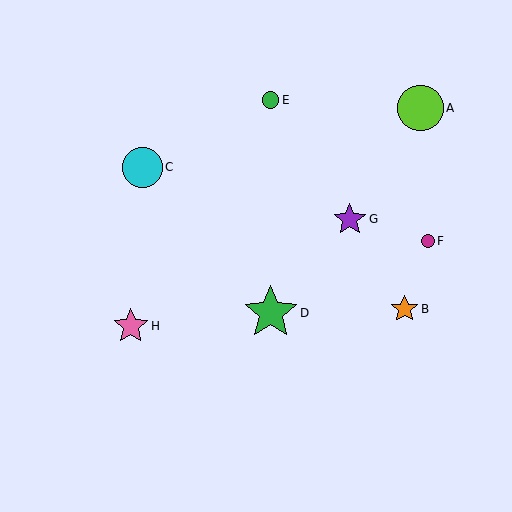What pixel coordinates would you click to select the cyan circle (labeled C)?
Click at (142, 167) to select the cyan circle C.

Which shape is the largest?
The green star (labeled D) is the largest.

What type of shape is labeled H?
Shape H is a pink star.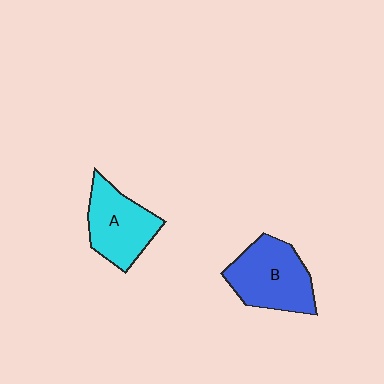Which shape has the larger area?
Shape B (blue).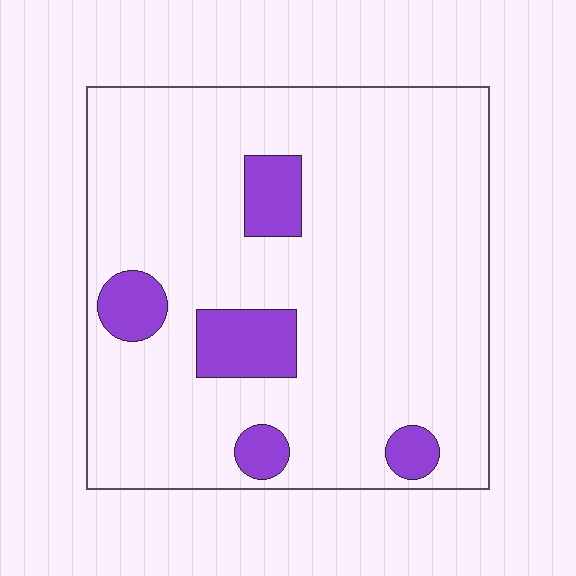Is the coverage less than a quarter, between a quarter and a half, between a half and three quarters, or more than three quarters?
Less than a quarter.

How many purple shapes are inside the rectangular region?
5.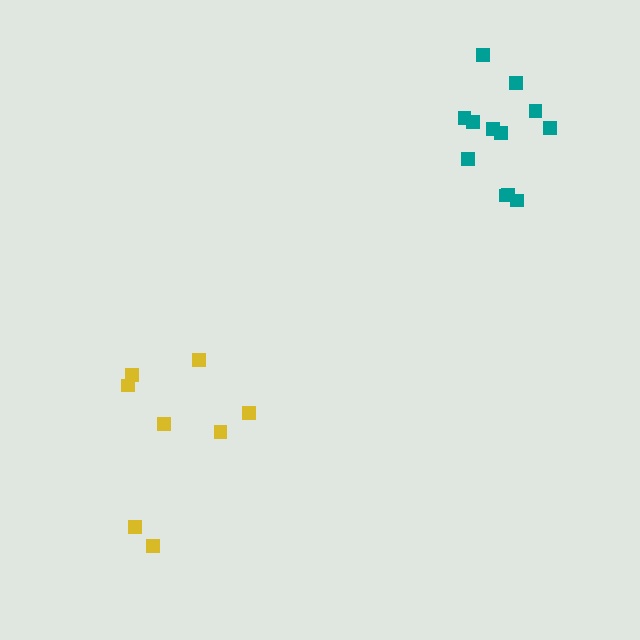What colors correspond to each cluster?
The clusters are colored: yellow, teal.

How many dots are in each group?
Group 1: 8 dots, Group 2: 12 dots (20 total).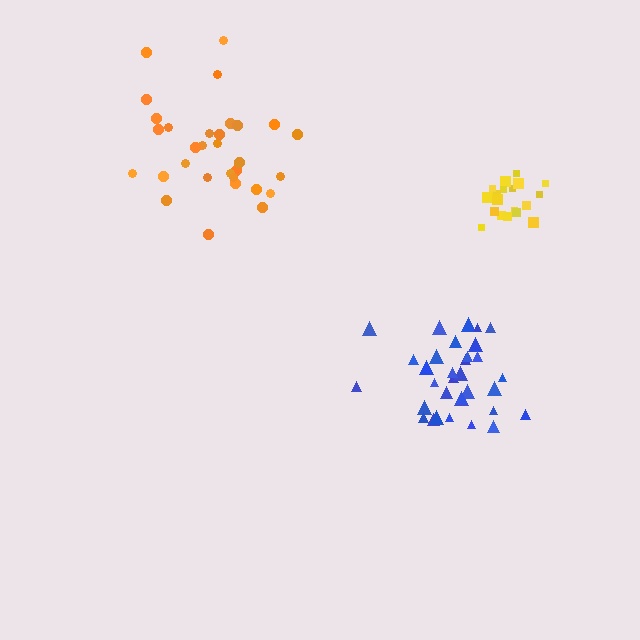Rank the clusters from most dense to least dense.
yellow, blue, orange.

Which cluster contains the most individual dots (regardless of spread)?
Blue (33).